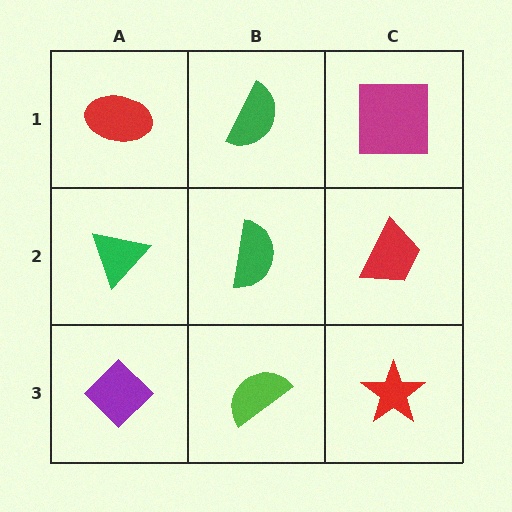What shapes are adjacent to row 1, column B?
A green semicircle (row 2, column B), a red ellipse (row 1, column A), a magenta square (row 1, column C).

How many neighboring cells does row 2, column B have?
4.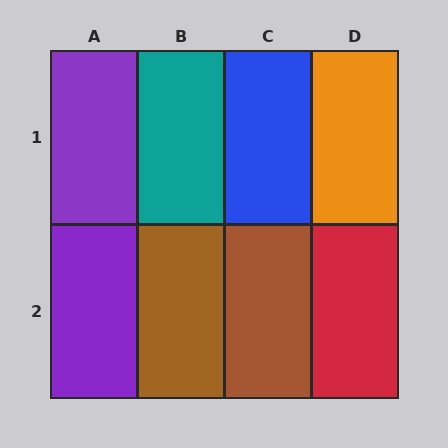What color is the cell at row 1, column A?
Purple.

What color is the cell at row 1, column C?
Blue.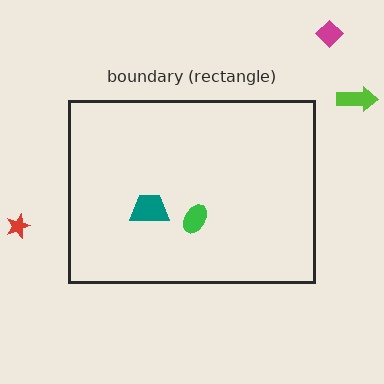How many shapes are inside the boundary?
2 inside, 3 outside.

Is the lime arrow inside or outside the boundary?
Outside.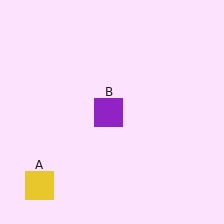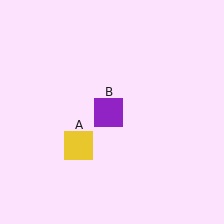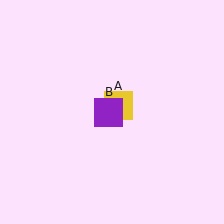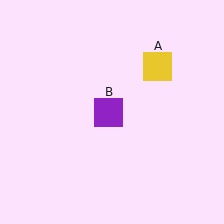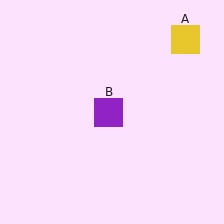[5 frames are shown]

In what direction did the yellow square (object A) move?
The yellow square (object A) moved up and to the right.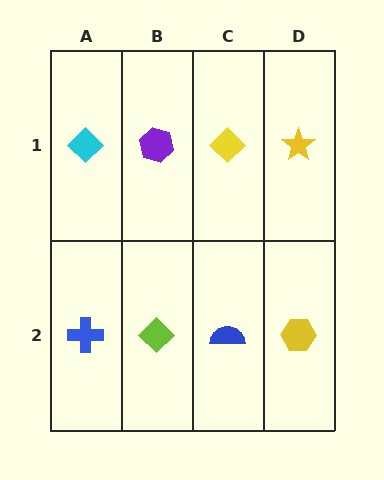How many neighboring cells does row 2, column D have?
2.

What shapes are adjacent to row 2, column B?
A purple hexagon (row 1, column B), a blue cross (row 2, column A), a blue semicircle (row 2, column C).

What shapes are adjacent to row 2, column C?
A yellow diamond (row 1, column C), a lime diamond (row 2, column B), a yellow hexagon (row 2, column D).